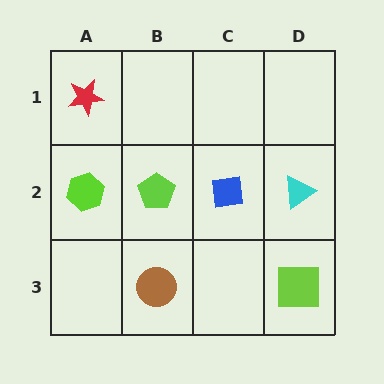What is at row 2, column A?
A lime hexagon.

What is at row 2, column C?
A blue square.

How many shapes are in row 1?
1 shape.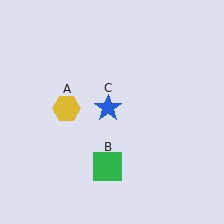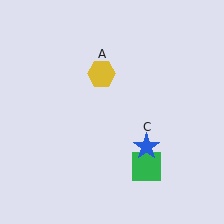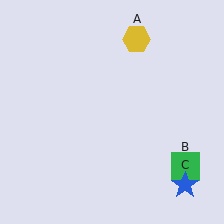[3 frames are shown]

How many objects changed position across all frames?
3 objects changed position: yellow hexagon (object A), green square (object B), blue star (object C).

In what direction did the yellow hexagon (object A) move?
The yellow hexagon (object A) moved up and to the right.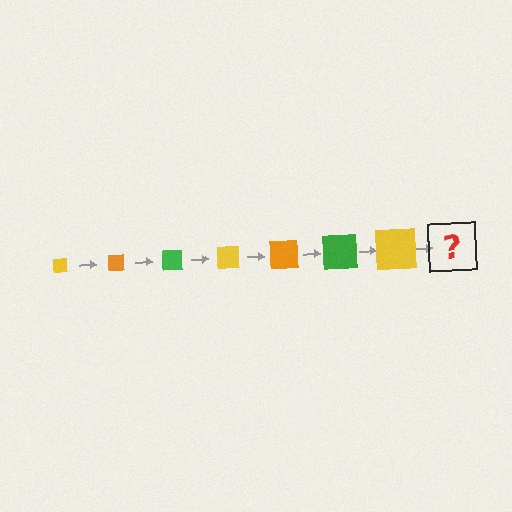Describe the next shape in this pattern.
It should be an orange square, larger than the previous one.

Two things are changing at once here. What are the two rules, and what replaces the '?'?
The two rules are that the square grows larger each step and the color cycles through yellow, orange, and green. The '?' should be an orange square, larger than the previous one.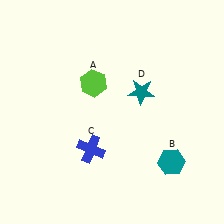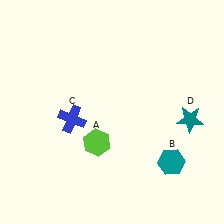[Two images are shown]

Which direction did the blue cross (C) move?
The blue cross (C) moved up.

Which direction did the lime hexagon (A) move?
The lime hexagon (A) moved down.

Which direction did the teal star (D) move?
The teal star (D) moved right.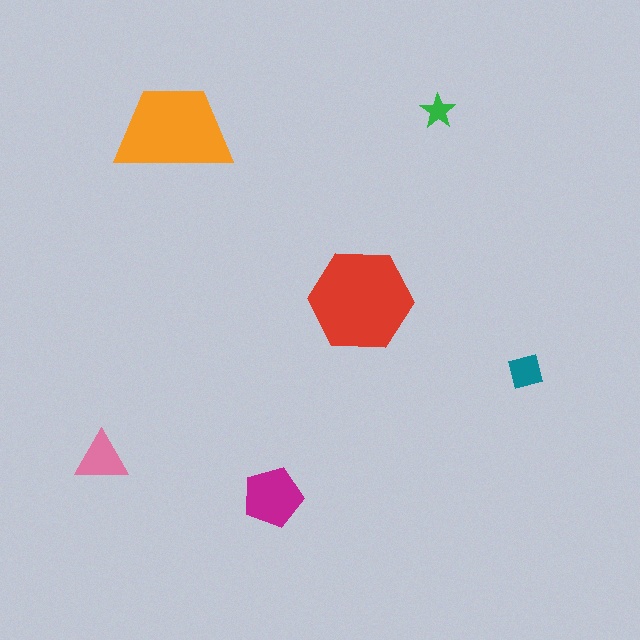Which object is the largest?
The red hexagon.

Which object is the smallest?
The green star.